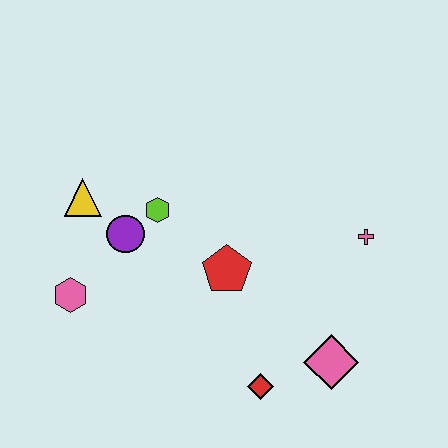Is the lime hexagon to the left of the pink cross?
Yes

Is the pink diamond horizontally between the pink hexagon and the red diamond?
No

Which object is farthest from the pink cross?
The pink hexagon is farthest from the pink cross.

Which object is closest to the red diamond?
The pink diamond is closest to the red diamond.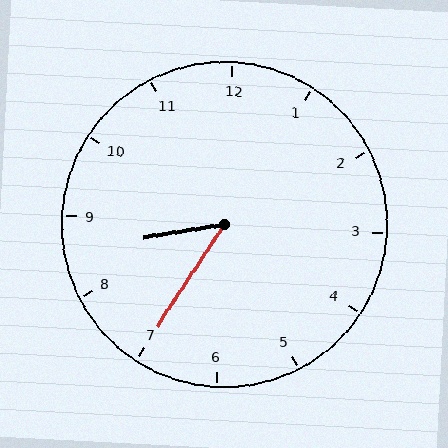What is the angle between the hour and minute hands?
Approximately 48 degrees.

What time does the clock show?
8:35.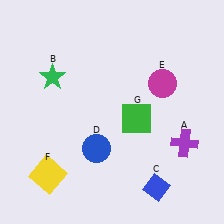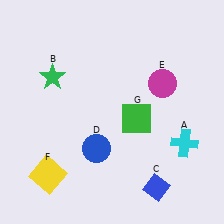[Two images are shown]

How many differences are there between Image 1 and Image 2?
There is 1 difference between the two images.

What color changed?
The cross (A) changed from purple in Image 1 to cyan in Image 2.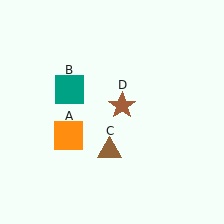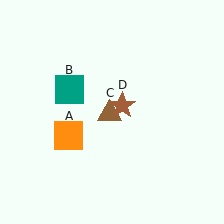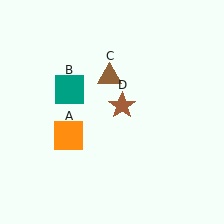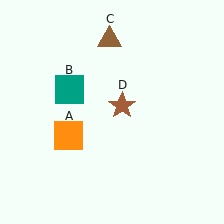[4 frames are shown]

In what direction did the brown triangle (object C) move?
The brown triangle (object C) moved up.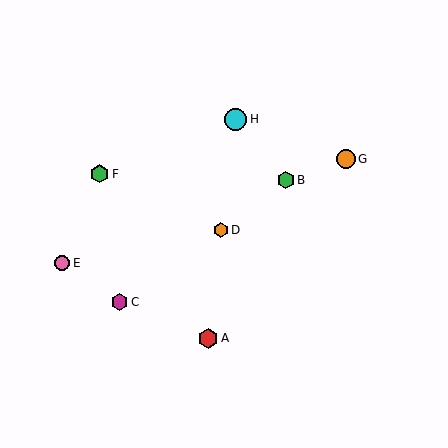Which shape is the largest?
The cyan circle (labeled H) is the largest.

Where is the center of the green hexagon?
The center of the green hexagon is at (286, 180).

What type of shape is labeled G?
Shape G is an orange circle.